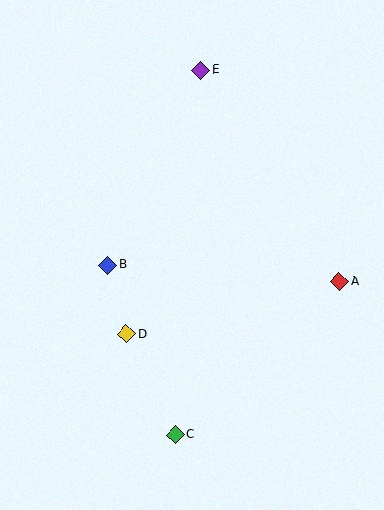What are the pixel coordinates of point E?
Point E is at (201, 70).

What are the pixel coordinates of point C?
Point C is at (175, 435).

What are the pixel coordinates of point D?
Point D is at (126, 334).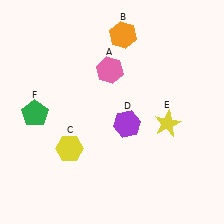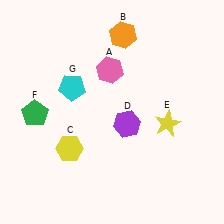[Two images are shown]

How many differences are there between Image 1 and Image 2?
There is 1 difference between the two images.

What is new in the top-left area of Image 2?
A cyan pentagon (G) was added in the top-left area of Image 2.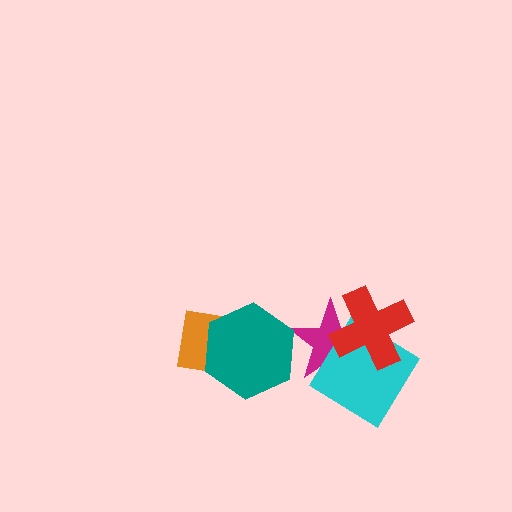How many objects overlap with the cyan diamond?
2 objects overlap with the cyan diamond.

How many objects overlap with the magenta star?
3 objects overlap with the magenta star.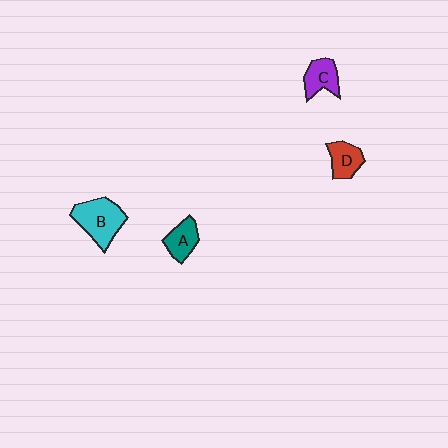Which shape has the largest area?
Shape B (cyan).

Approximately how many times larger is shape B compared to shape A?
Approximately 1.7 times.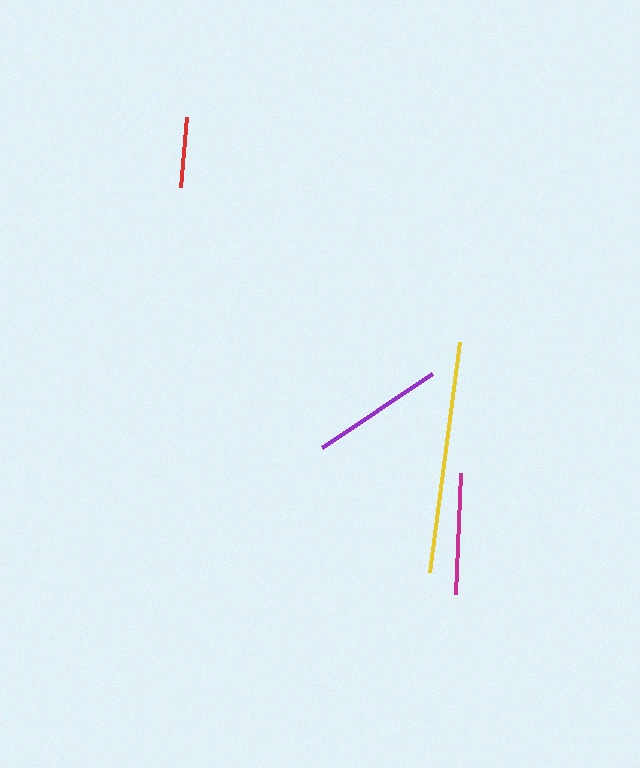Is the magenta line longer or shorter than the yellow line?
The yellow line is longer than the magenta line.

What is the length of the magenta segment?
The magenta segment is approximately 121 pixels long.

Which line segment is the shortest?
The red line is the shortest at approximately 70 pixels.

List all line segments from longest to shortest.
From longest to shortest: yellow, purple, magenta, red.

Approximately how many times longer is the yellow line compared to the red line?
The yellow line is approximately 3.3 times the length of the red line.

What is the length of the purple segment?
The purple segment is approximately 133 pixels long.